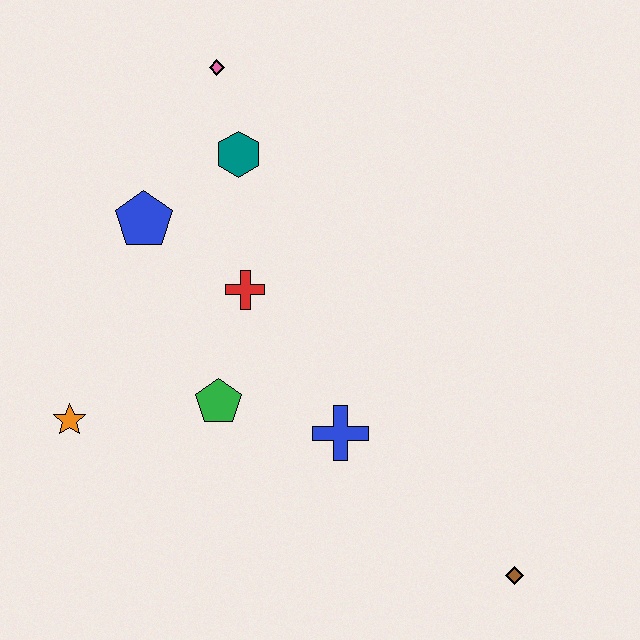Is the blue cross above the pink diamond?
No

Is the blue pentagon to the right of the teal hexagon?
No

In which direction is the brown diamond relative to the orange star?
The brown diamond is to the right of the orange star.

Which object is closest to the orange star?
The green pentagon is closest to the orange star.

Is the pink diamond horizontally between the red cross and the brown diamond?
No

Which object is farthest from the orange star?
The brown diamond is farthest from the orange star.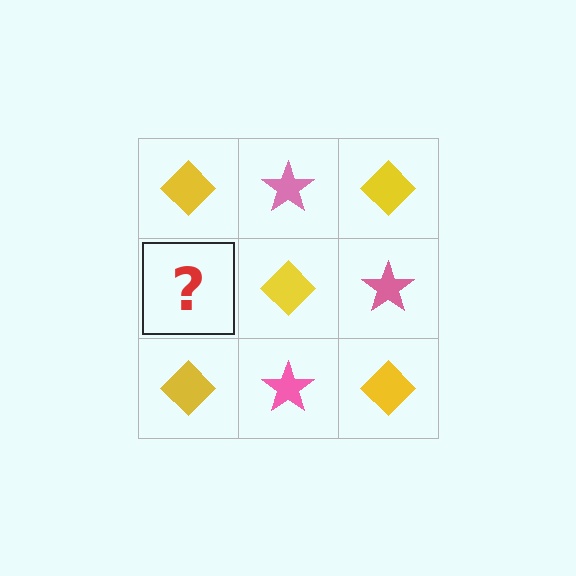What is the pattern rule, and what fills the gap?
The rule is that it alternates yellow diamond and pink star in a checkerboard pattern. The gap should be filled with a pink star.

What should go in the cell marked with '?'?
The missing cell should contain a pink star.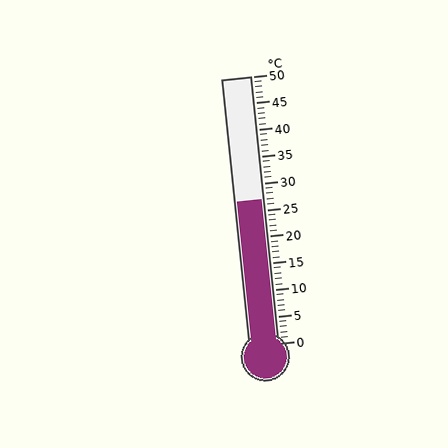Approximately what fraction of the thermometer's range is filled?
The thermometer is filled to approximately 55% of its range.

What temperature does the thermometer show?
The thermometer shows approximately 27°C.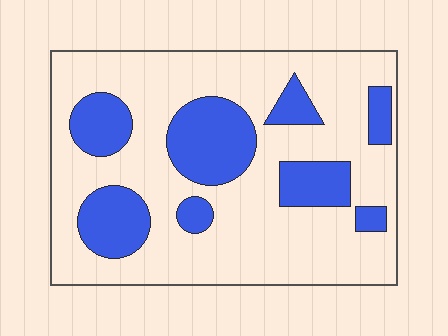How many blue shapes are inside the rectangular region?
8.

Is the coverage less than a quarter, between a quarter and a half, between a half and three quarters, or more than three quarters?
Between a quarter and a half.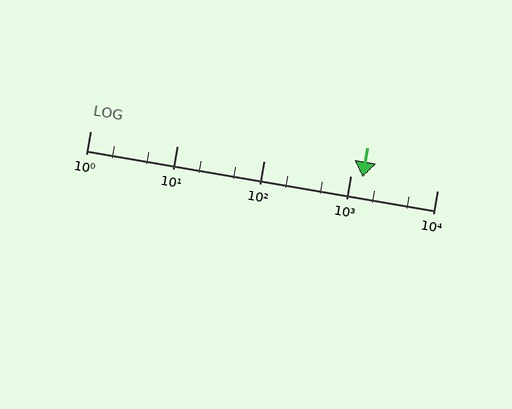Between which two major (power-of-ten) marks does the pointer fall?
The pointer is between 1000 and 10000.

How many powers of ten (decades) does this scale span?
The scale spans 4 decades, from 1 to 10000.